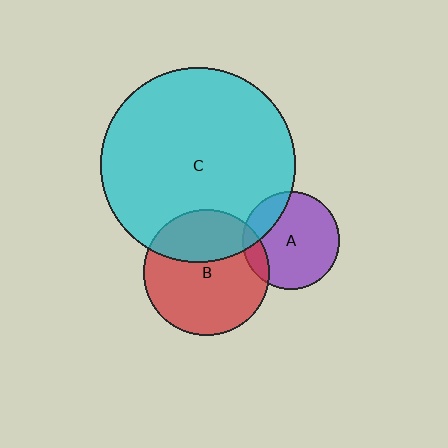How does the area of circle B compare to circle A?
Approximately 1.7 times.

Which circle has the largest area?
Circle C (cyan).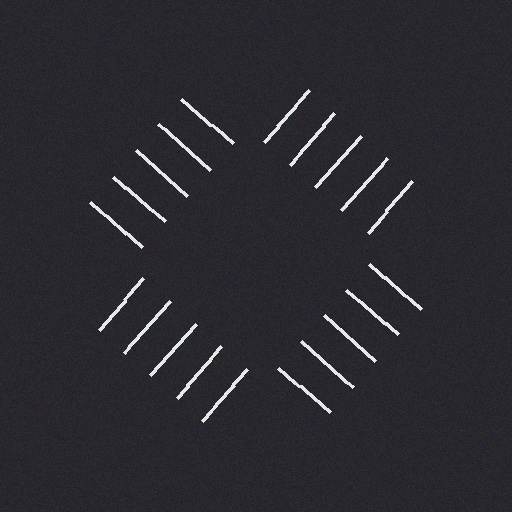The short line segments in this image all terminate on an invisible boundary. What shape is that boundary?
An illusory square — the line segments terminate on its edges but no continuous stroke is drawn.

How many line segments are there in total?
20 — 5 along each of the 4 edges.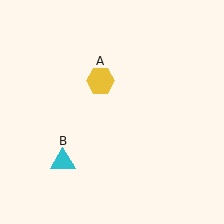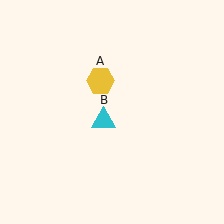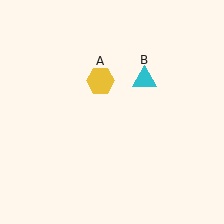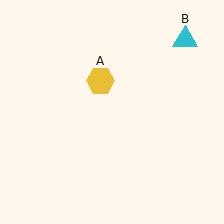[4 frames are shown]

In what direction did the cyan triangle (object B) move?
The cyan triangle (object B) moved up and to the right.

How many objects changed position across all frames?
1 object changed position: cyan triangle (object B).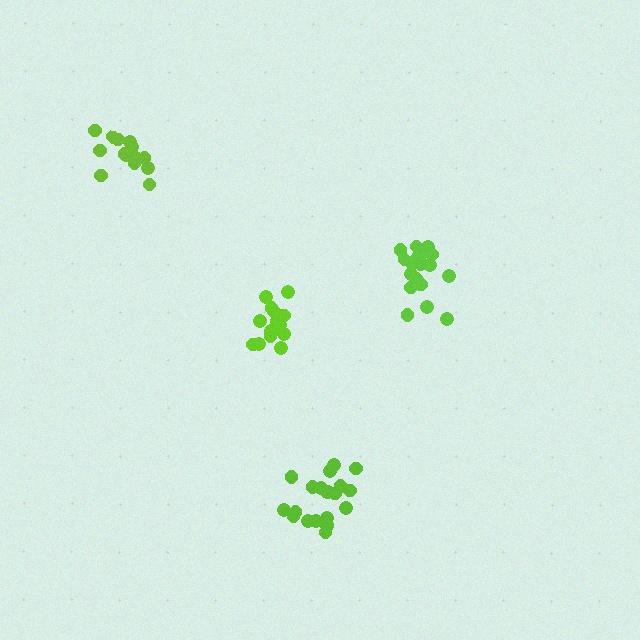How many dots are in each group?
Group 1: 14 dots, Group 2: 20 dots, Group 3: 19 dots, Group 4: 16 dots (69 total).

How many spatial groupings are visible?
There are 4 spatial groupings.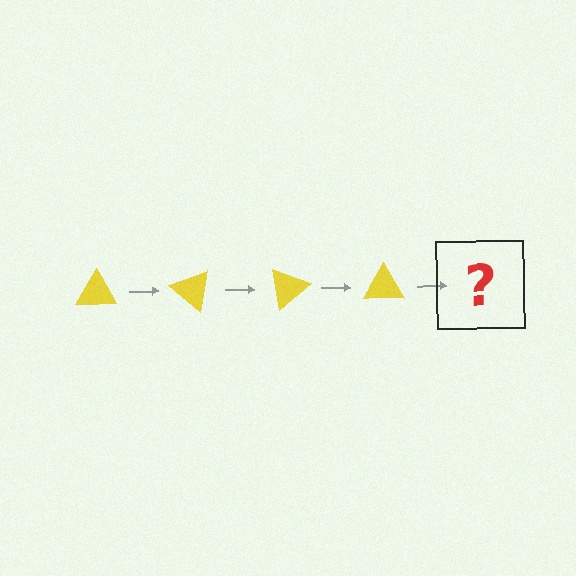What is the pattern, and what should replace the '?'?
The pattern is that the triangle rotates 40 degrees each step. The '?' should be a yellow triangle rotated 160 degrees.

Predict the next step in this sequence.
The next step is a yellow triangle rotated 160 degrees.